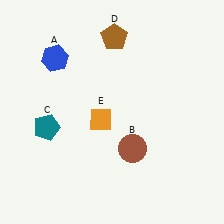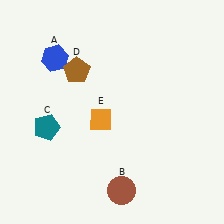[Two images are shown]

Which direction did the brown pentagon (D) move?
The brown pentagon (D) moved left.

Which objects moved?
The objects that moved are: the brown circle (B), the brown pentagon (D).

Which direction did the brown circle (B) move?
The brown circle (B) moved down.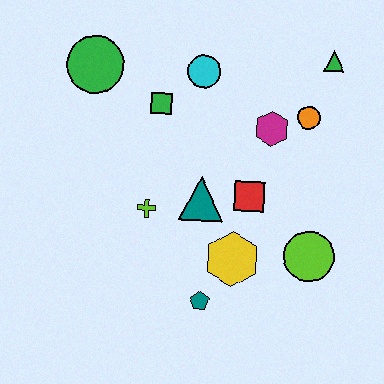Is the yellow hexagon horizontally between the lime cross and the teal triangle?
No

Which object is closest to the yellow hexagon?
The teal pentagon is closest to the yellow hexagon.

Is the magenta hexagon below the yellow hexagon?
No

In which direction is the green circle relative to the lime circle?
The green circle is to the left of the lime circle.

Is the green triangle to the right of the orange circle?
Yes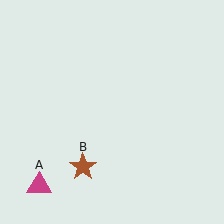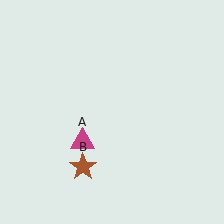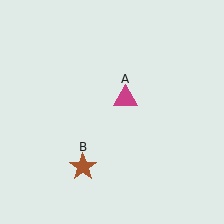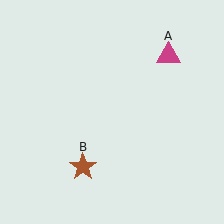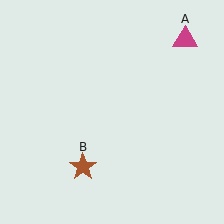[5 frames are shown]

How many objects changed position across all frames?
1 object changed position: magenta triangle (object A).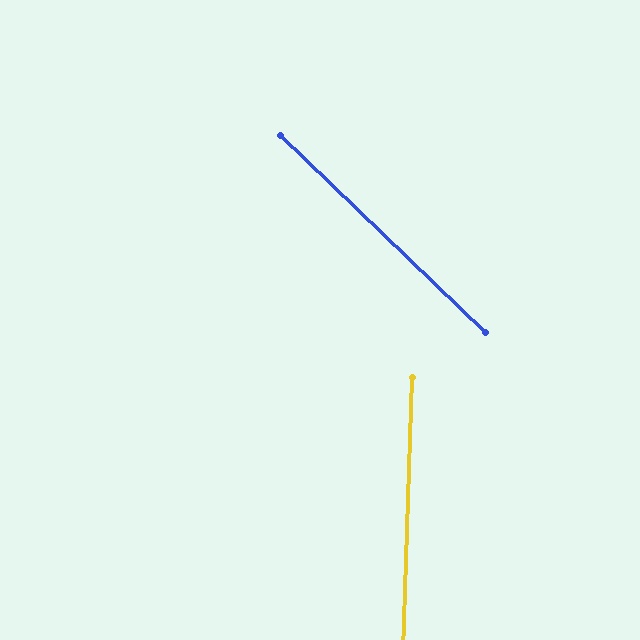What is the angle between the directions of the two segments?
Approximately 48 degrees.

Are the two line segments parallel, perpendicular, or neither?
Neither parallel nor perpendicular — they differ by about 48°.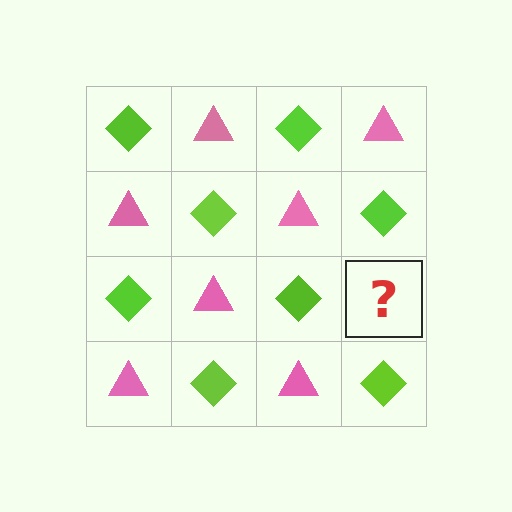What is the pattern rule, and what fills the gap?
The rule is that it alternates lime diamond and pink triangle in a checkerboard pattern. The gap should be filled with a pink triangle.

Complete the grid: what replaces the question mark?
The question mark should be replaced with a pink triangle.